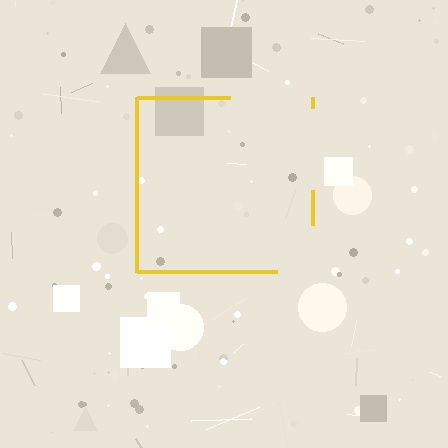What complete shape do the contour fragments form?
The contour fragments form a square.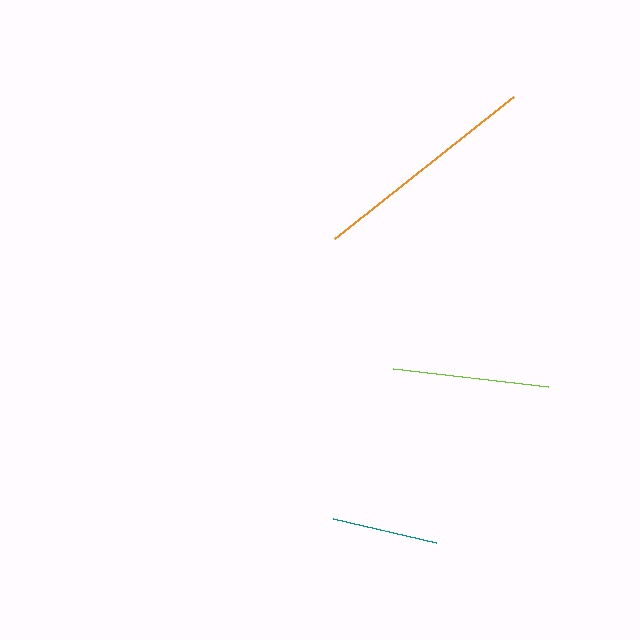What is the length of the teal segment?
The teal segment is approximately 106 pixels long.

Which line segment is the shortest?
The teal line is the shortest at approximately 106 pixels.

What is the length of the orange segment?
The orange segment is approximately 228 pixels long.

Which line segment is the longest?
The orange line is the longest at approximately 228 pixels.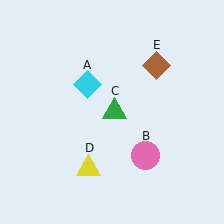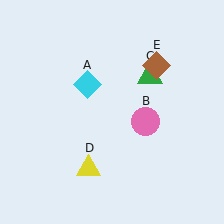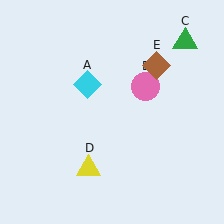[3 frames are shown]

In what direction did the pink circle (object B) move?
The pink circle (object B) moved up.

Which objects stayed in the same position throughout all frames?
Cyan diamond (object A) and yellow triangle (object D) and brown diamond (object E) remained stationary.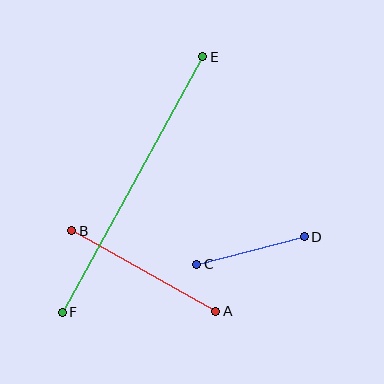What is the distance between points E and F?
The distance is approximately 291 pixels.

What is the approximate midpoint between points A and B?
The midpoint is at approximately (144, 271) pixels.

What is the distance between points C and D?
The distance is approximately 111 pixels.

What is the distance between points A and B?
The distance is approximately 165 pixels.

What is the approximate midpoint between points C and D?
The midpoint is at approximately (251, 251) pixels.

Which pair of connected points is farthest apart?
Points E and F are farthest apart.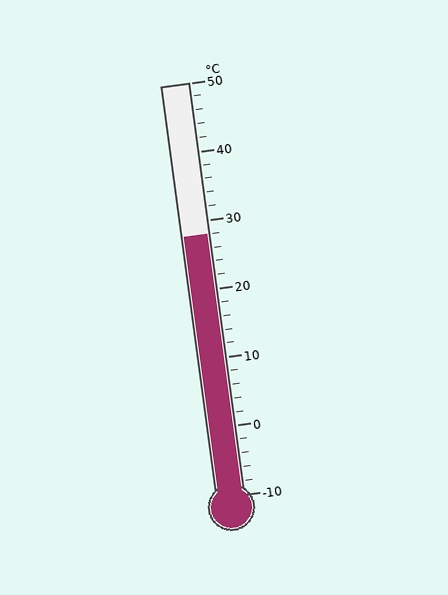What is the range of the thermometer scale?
The thermometer scale ranges from -10°C to 50°C.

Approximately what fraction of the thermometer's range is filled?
The thermometer is filled to approximately 65% of its range.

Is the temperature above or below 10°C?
The temperature is above 10°C.